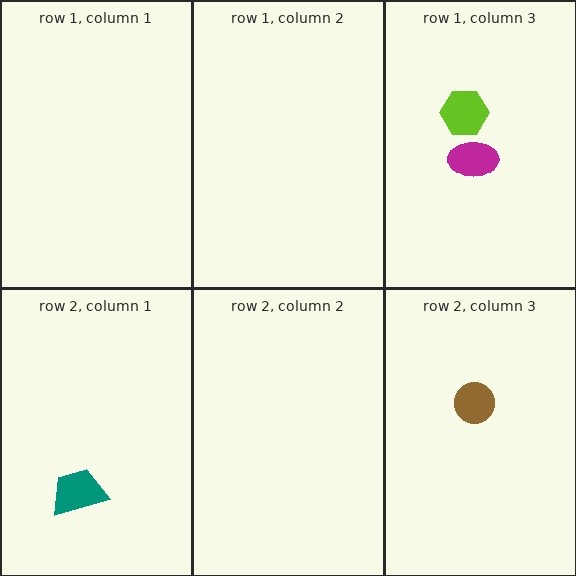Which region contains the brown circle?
The row 2, column 3 region.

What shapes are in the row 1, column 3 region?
The magenta ellipse, the lime hexagon.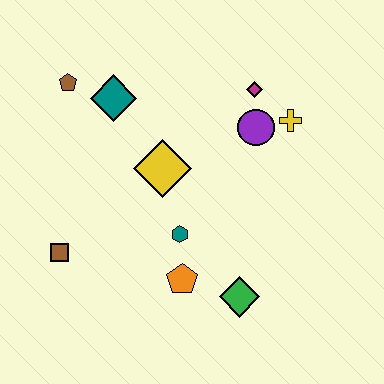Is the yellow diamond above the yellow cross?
No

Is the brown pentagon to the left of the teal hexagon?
Yes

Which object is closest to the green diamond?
The orange pentagon is closest to the green diamond.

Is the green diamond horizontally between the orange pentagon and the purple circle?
Yes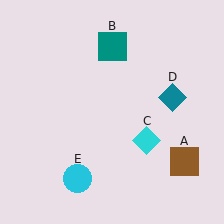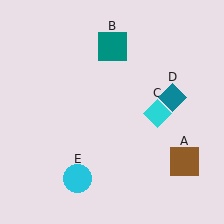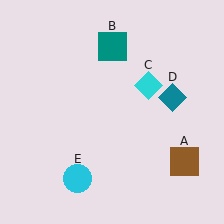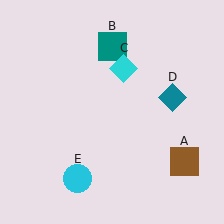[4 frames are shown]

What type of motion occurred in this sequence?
The cyan diamond (object C) rotated counterclockwise around the center of the scene.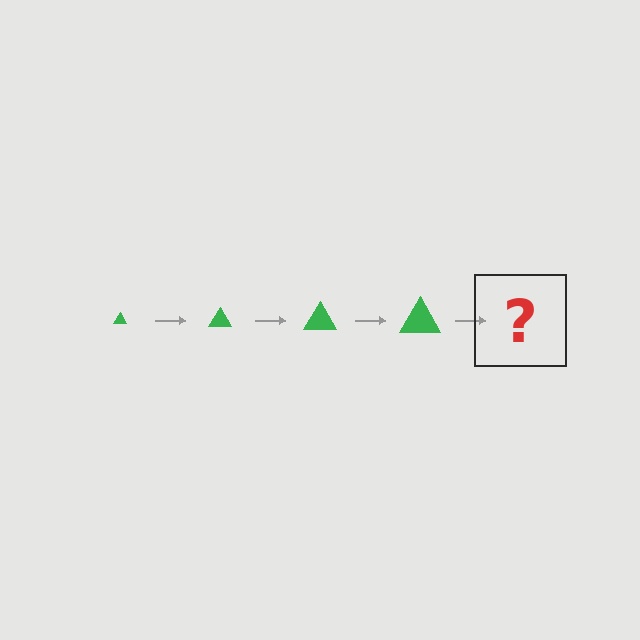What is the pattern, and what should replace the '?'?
The pattern is that the triangle gets progressively larger each step. The '?' should be a green triangle, larger than the previous one.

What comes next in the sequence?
The next element should be a green triangle, larger than the previous one.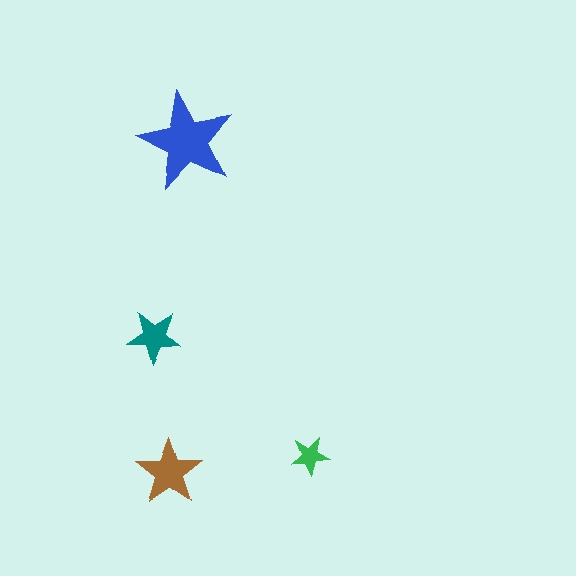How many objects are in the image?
There are 4 objects in the image.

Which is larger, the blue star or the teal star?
The blue one.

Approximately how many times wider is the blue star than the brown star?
About 1.5 times wider.